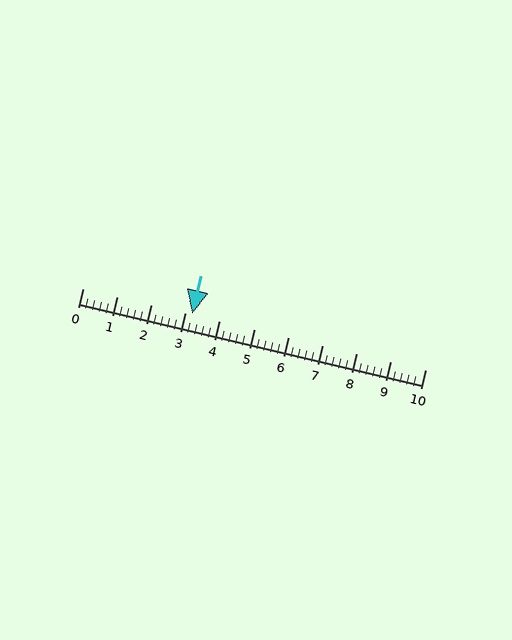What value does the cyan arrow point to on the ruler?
The cyan arrow points to approximately 3.2.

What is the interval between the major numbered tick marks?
The major tick marks are spaced 1 units apart.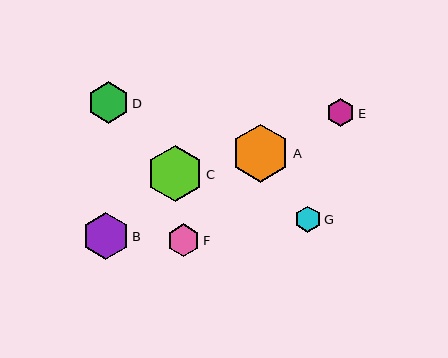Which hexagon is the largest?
Hexagon A is the largest with a size of approximately 58 pixels.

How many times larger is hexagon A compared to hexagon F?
Hexagon A is approximately 1.8 times the size of hexagon F.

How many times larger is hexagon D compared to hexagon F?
Hexagon D is approximately 1.3 times the size of hexagon F.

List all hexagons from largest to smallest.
From largest to smallest: A, C, B, D, F, E, G.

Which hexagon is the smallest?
Hexagon G is the smallest with a size of approximately 26 pixels.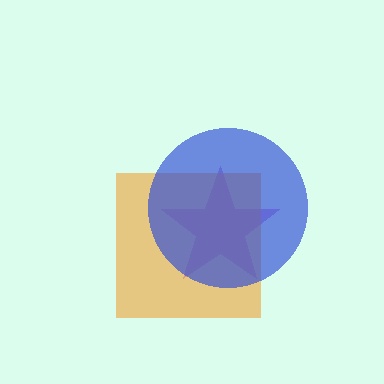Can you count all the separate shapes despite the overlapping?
Yes, there are 3 separate shapes.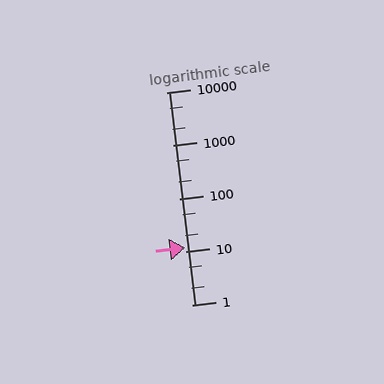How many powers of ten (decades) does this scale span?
The scale spans 4 decades, from 1 to 10000.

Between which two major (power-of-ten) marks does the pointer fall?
The pointer is between 10 and 100.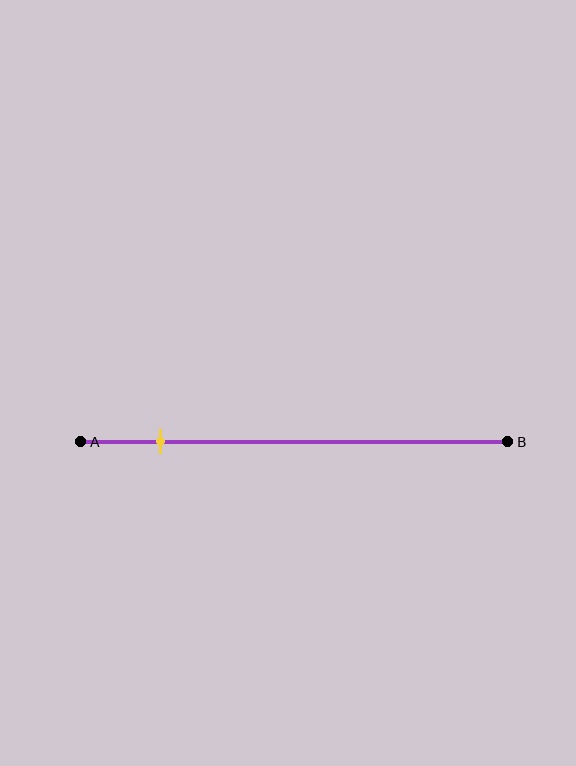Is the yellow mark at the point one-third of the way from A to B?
No, the mark is at about 20% from A, not at the 33% one-third point.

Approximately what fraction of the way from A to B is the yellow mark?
The yellow mark is approximately 20% of the way from A to B.